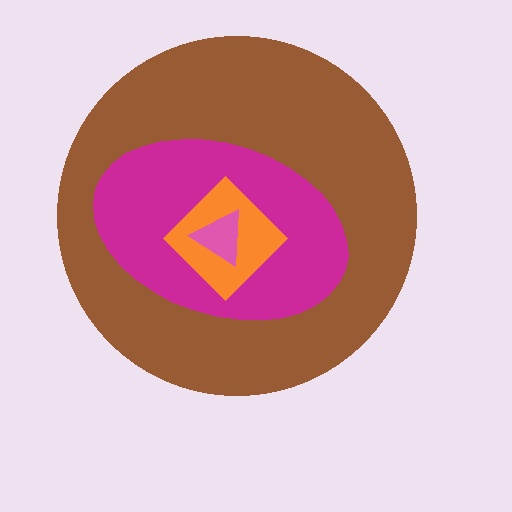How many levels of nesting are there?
4.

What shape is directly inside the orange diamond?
The pink triangle.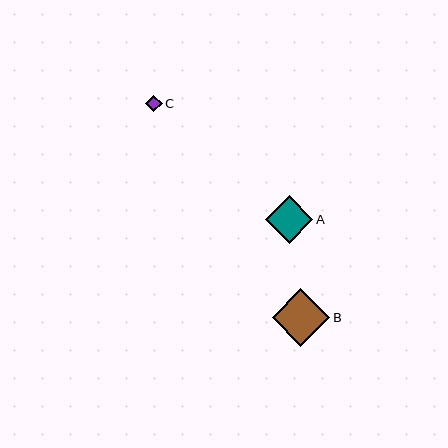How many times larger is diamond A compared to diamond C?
Diamond A is approximately 2.8 times the size of diamond C.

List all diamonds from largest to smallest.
From largest to smallest: B, A, C.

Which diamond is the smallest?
Diamond C is the smallest with a size of approximately 17 pixels.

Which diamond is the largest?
Diamond B is the largest with a size of approximately 58 pixels.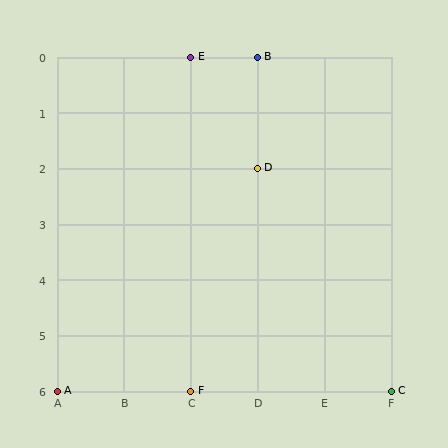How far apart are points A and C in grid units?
Points A and C are 5 columns apart.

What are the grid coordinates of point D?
Point D is at grid coordinates (D, 2).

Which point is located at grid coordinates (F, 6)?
Point C is at (F, 6).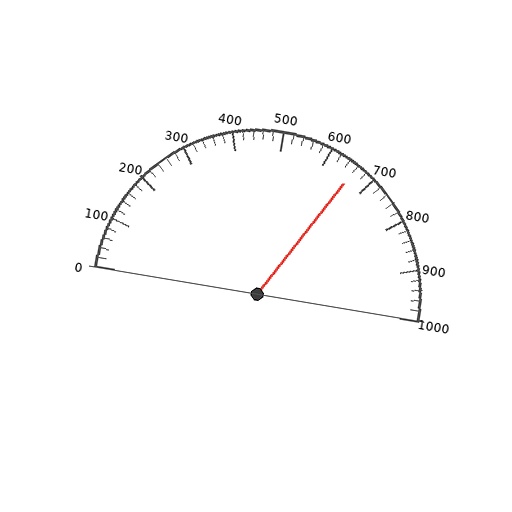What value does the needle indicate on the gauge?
The needle indicates approximately 660.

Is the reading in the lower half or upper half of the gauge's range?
The reading is in the upper half of the range (0 to 1000).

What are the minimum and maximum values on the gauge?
The gauge ranges from 0 to 1000.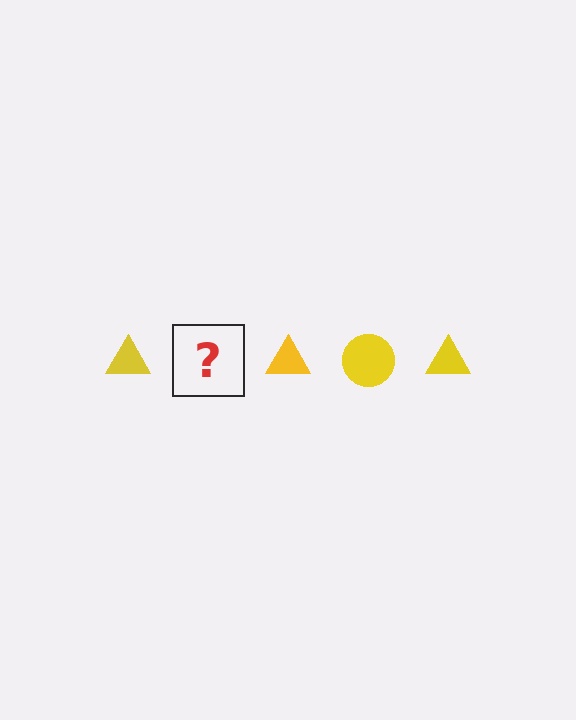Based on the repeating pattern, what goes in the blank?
The blank should be a yellow circle.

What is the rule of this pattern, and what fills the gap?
The rule is that the pattern cycles through triangle, circle shapes in yellow. The gap should be filled with a yellow circle.